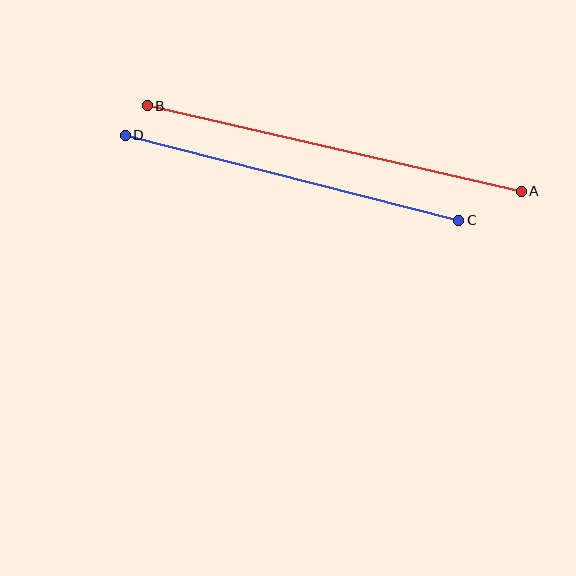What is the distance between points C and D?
The distance is approximately 344 pixels.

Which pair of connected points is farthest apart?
Points A and B are farthest apart.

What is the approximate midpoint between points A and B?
The midpoint is at approximately (334, 149) pixels.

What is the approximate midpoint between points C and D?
The midpoint is at approximately (292, 178) pixels.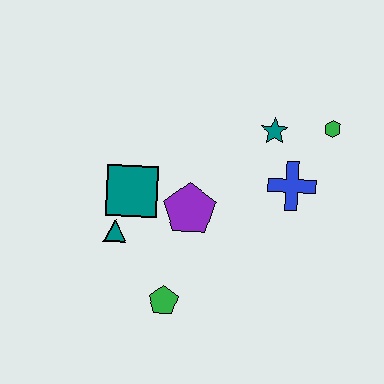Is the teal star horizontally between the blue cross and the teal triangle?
Yes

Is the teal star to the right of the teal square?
Yes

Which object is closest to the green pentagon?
The teal triangle is closest to the green pentagon.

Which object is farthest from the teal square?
The green hexagon is farthest from the teal square.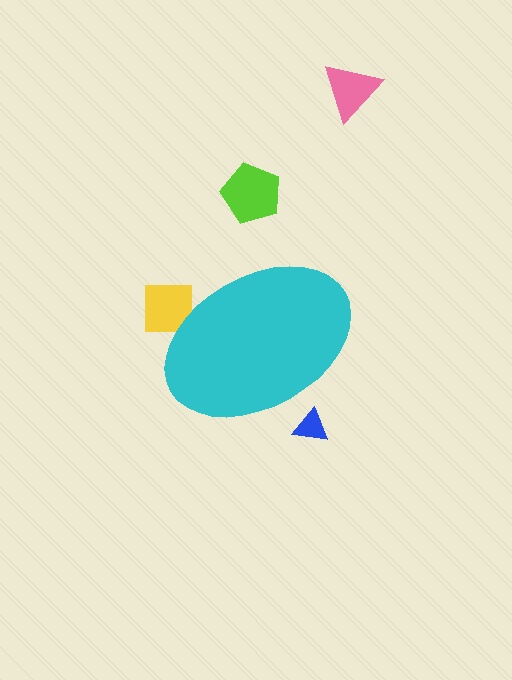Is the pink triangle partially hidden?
No, the pink triangle is fully visible.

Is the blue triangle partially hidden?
Yes, the blue triangle is partially hidden behind the cyan ellipse.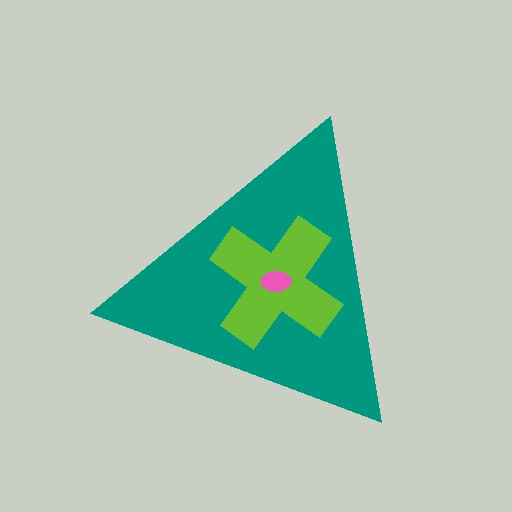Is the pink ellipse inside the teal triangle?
Yes.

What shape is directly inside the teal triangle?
The lime cross.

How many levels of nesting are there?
3.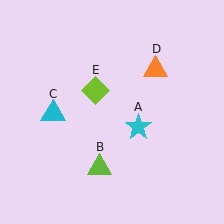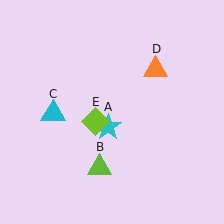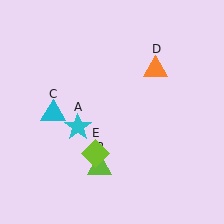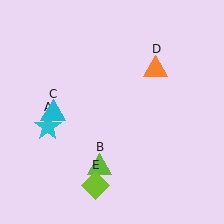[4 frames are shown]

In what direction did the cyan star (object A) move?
The cyan star (object A) moved left.